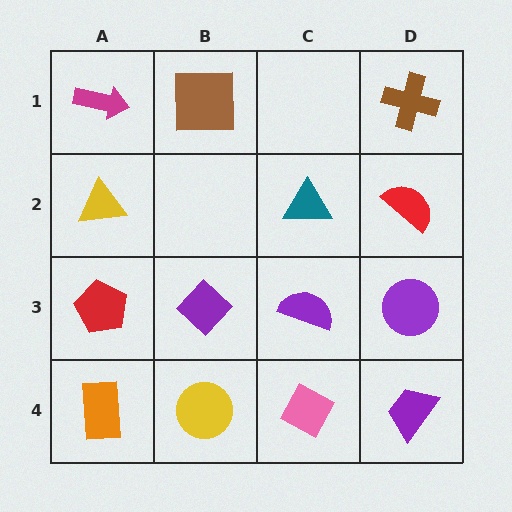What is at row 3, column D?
A purple circle.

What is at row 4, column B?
A yellow circle.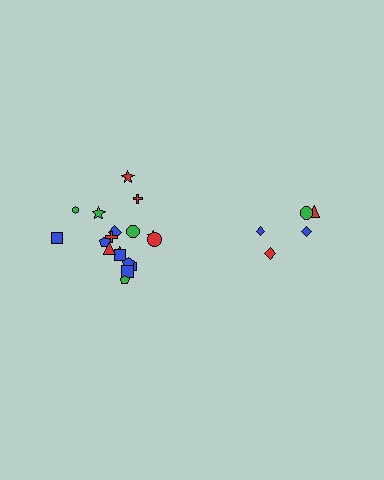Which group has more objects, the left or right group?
The left group.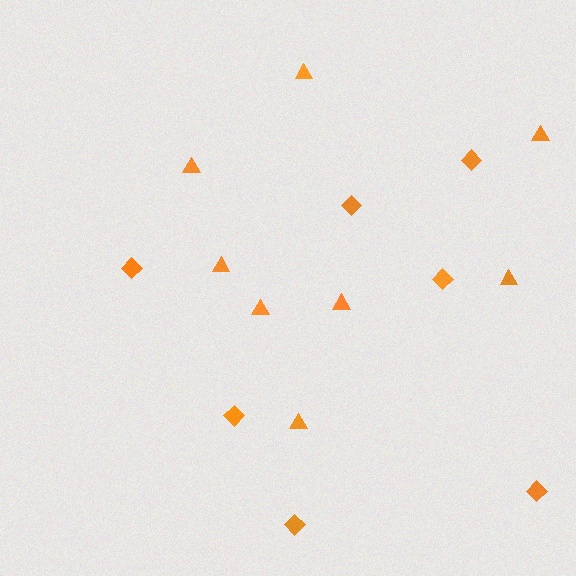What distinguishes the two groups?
There are 2 groups: one group of triangles (8) and one group of diamonds (7).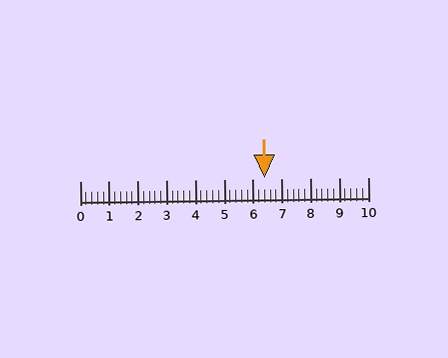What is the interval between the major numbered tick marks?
The major tick marks are spaced 1 units apart.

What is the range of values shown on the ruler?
The ruler shows values from 0 to 10.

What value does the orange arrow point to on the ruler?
The orange arrow points to approximately 6.4.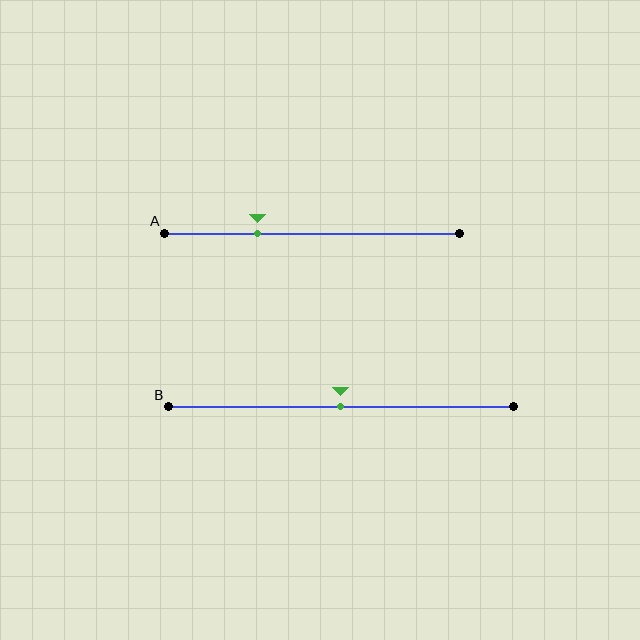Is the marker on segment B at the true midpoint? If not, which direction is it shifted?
Yes, the marker on segment B is at the true midpoint.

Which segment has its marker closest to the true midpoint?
Segment B has its marker closest to the true midpoint.